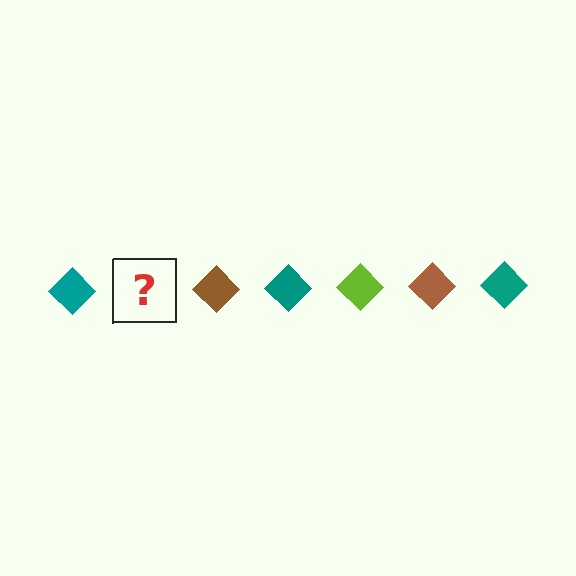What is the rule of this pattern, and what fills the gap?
The rule is that the pattern cycles through teal, lime, brown diamonds. The gap should be filled with a lime diamond.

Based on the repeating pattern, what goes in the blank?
The blank should be a lime diamond.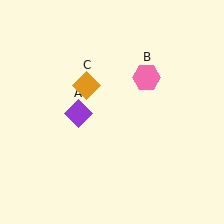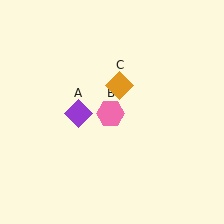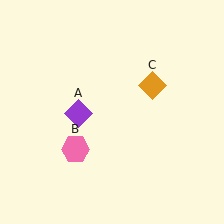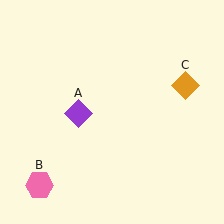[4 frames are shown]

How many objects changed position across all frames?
2 objects changed position: pink hexagon (object B), orange diamond (object C).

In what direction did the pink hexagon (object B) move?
The pink hexagon (object B) moved down and to the left.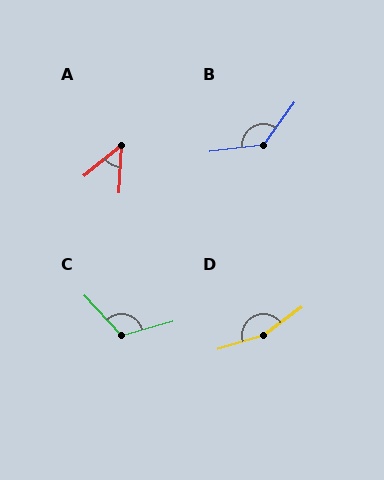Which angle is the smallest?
A, at approximately 48 degrees.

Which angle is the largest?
D, at approximately 159 degrees.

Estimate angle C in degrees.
Approximately 118 degrees.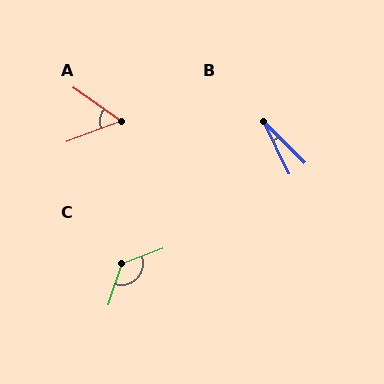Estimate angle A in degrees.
Approximately 56 degrees.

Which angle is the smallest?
B, at approximately 19 degrees.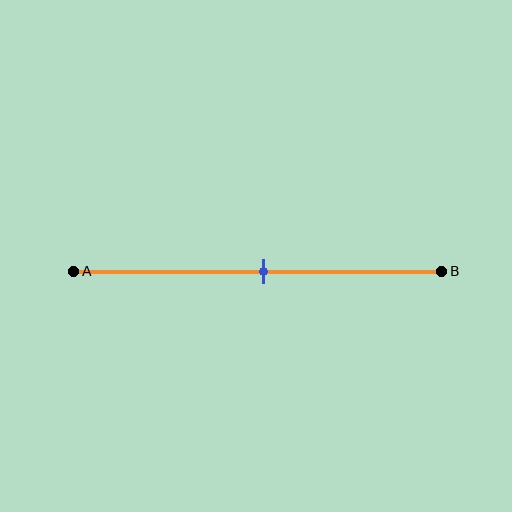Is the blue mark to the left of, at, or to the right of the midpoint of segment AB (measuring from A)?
The blue mark is approximately at the midpoint of segment AB.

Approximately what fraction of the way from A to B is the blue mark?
The blue mark is approximately 50% of the way from A to B.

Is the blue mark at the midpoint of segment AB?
Yes, the mark is approximately at the midpoint.